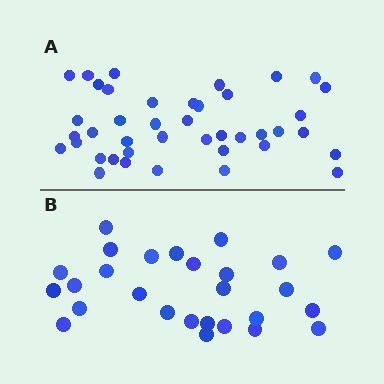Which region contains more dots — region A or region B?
Region A (the top region) has more dots.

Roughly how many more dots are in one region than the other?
Region A has approximately 15 more dots than region B.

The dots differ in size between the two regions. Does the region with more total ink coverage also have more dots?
No. Region B has more total ink coverage because its dots are larger, but region A actually contains more individual dots. Total area can be misleading — the number of items is what matters here.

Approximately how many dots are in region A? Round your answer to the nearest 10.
About 40 dots. (The exact count is 41, which rounds to 40.)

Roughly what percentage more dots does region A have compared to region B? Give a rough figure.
About 50% more.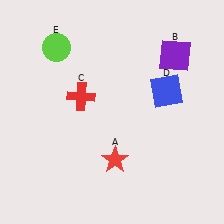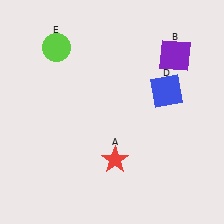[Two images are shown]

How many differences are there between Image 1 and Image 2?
There is 1 difference between the two images.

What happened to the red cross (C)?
The red cross (C) was removed in Image 2. It was in the top-left area of Image 1.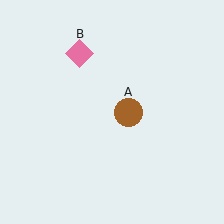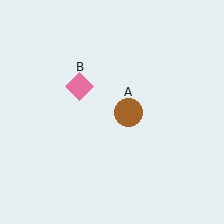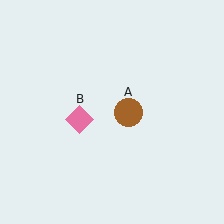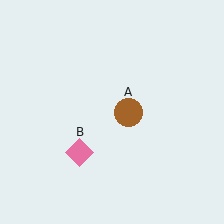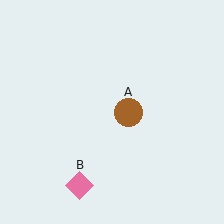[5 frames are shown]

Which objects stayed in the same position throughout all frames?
Brown circle (object A) remained stationary.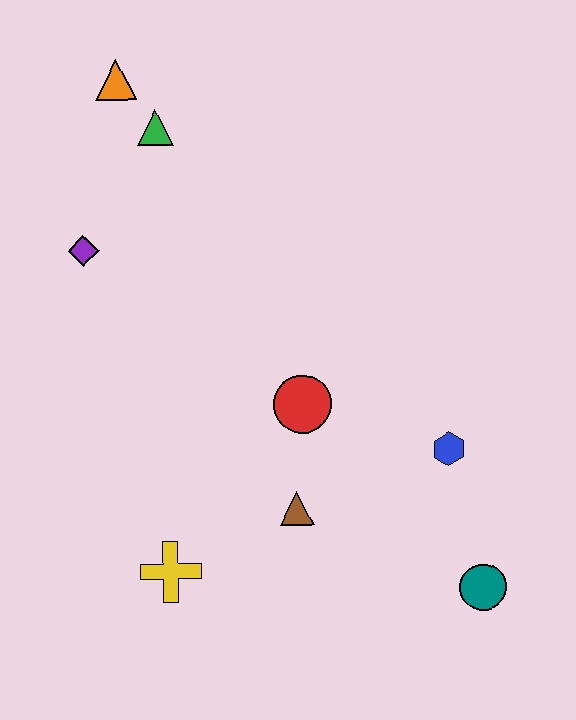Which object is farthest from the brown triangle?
The orange triangle is farthest from the brown triangle.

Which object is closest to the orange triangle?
The green triangle is closest to the orange triangle.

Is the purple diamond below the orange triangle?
Yes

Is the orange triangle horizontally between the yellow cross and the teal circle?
No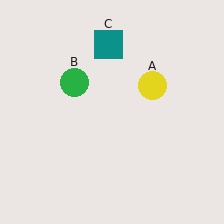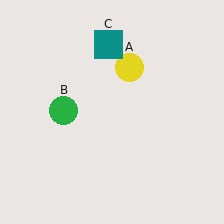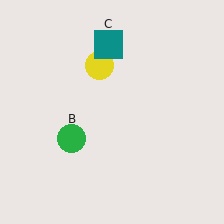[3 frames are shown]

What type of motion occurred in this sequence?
The yellow circle (object A), green circle (object B) rotated counterclockwise around the center of the scene.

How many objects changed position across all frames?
2 objects changed position: yellow circle (object A), green circle (object B).